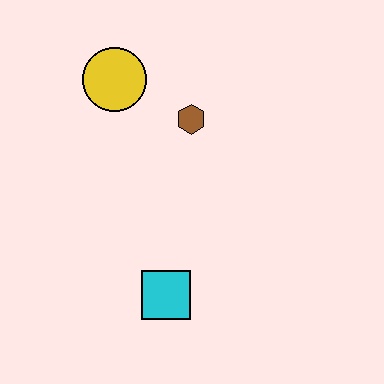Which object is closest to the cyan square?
The brown hexagon is closest to the cyan square.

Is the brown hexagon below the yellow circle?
Yes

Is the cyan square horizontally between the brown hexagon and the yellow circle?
Yes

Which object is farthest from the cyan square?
The yellow circle is farthest from the cyan square.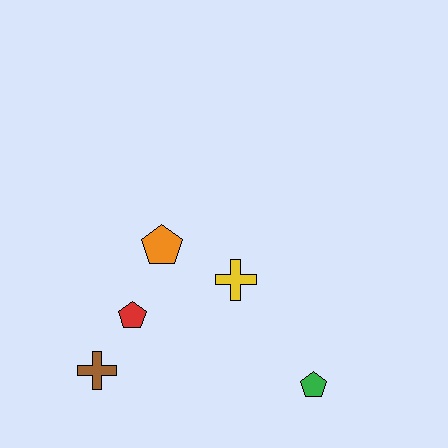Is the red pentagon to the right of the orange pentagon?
No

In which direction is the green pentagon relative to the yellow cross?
The green pentagon is below the yellow cross.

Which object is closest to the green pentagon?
The yellow cross is closest to the green pentagon.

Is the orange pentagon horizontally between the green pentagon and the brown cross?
Yes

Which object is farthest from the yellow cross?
The brown cross is farthest from the yellow cross.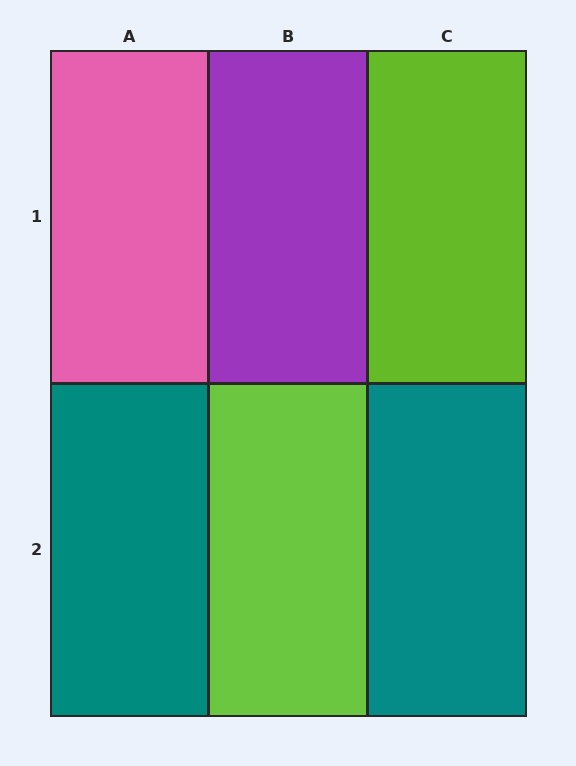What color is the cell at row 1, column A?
Pink.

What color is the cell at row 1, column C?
Lime.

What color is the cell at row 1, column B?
Purple.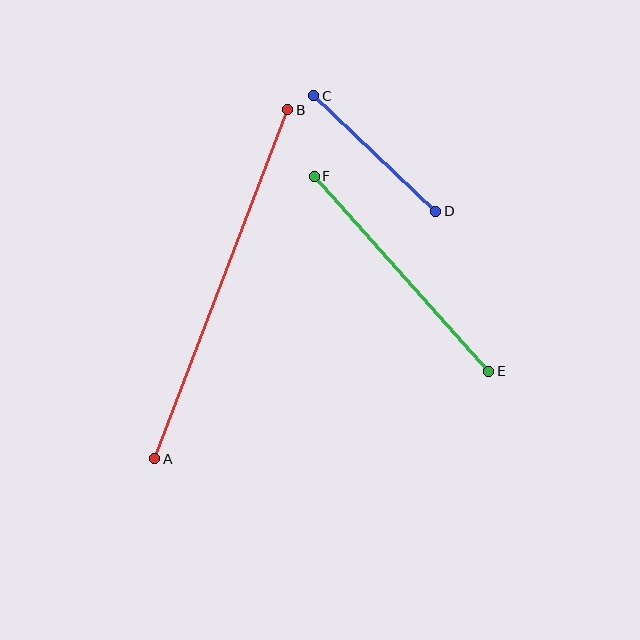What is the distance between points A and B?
The distance is approximately 374 pixels.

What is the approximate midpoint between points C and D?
The midpoint is at approximately (375, 154) pixels.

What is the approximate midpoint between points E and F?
The midpoint is at approximately (402, 274) pixels.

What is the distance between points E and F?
The distance is approximately 262 pixels.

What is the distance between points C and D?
The distance is approximately 168 pixels.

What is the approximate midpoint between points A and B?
The midpoint is at approximately (221, 284) pixels.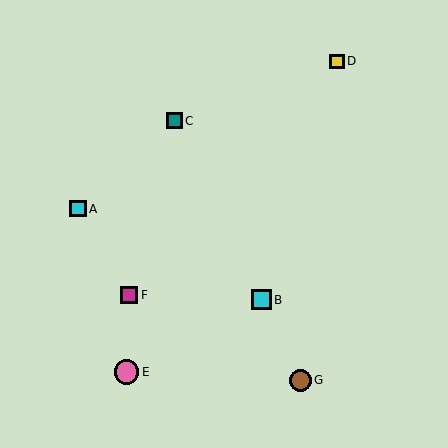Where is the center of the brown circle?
The center of the brown circle is at (301, 380).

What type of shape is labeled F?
Shape F is a magenta square.